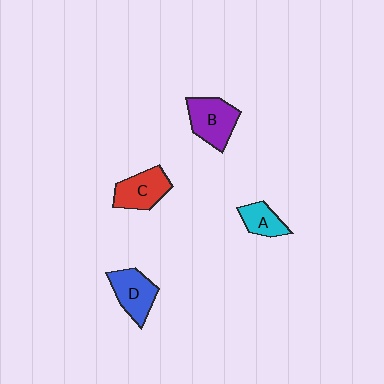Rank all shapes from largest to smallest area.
From largest to smallest: B (purple), C (red), D (blue), A (cyan).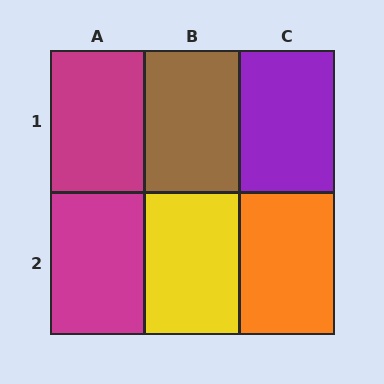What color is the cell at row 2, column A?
Magenta.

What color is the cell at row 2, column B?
Yellow.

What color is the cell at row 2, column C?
Orange.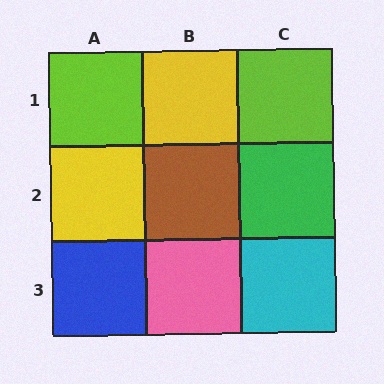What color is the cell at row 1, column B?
Yellow.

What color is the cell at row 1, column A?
Lime.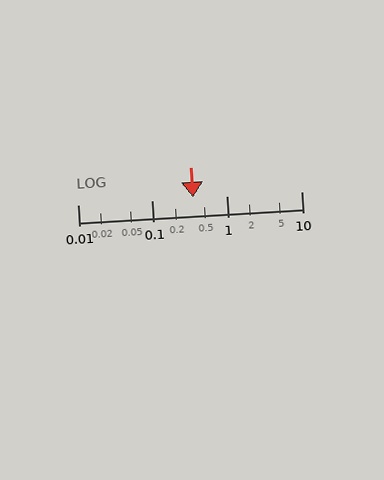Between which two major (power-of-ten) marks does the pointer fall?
The pointer is between 0.1 and 1.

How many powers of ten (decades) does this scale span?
The scale spans 3 decades, from 0.01 to 10.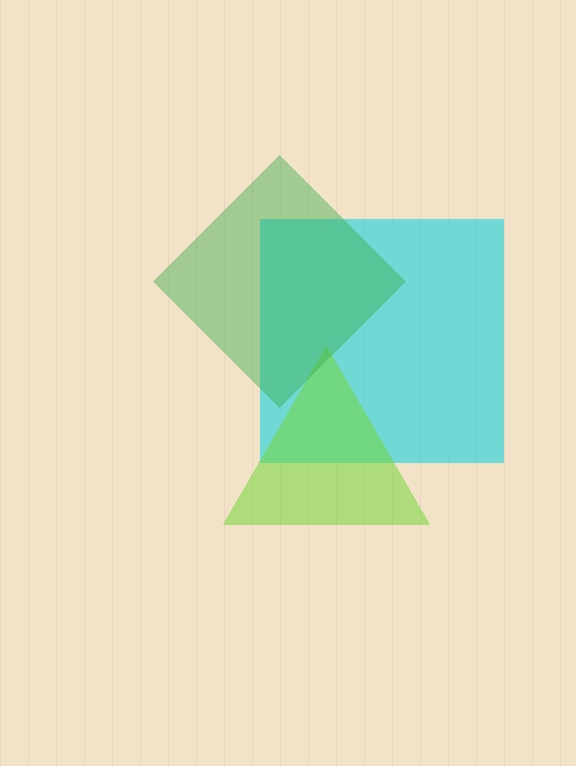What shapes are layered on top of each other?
The layered shapes are: a cyan square, a lime triangle, a green diamond.